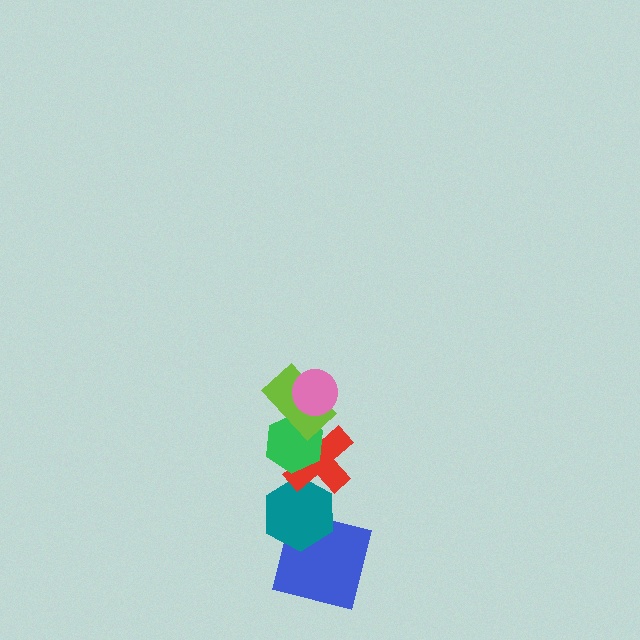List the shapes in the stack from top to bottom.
From top to bottom: the pink circle, the lime rectangle, the green hexagon, the red cross, the teal hexagon, the blue square.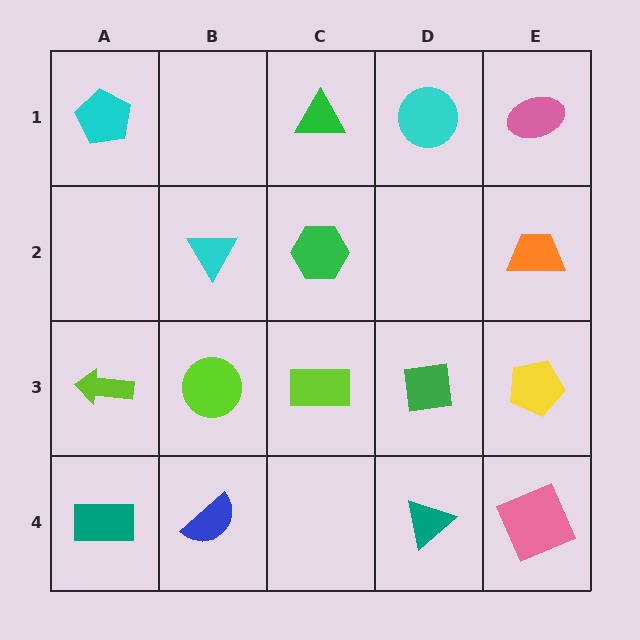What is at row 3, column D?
A green square.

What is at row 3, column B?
A lime circle.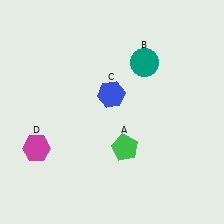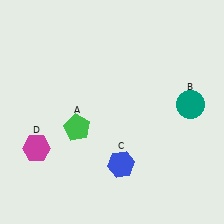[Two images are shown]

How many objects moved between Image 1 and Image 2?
3 objects moved between the two images.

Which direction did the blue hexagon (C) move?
The blue hexagon (C) moved down.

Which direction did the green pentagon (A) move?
The green pentagon (A) moved left.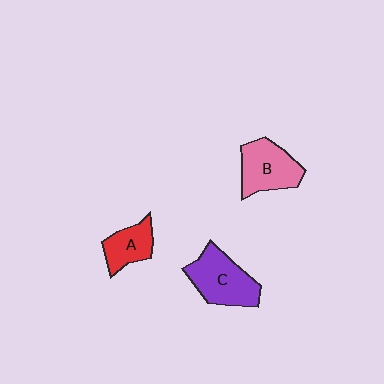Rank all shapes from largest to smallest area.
From largest to smallest: C (purple), B (pink), A (red).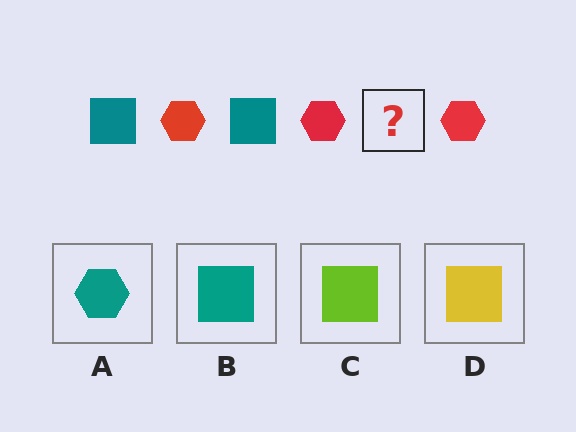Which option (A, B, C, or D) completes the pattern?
B.